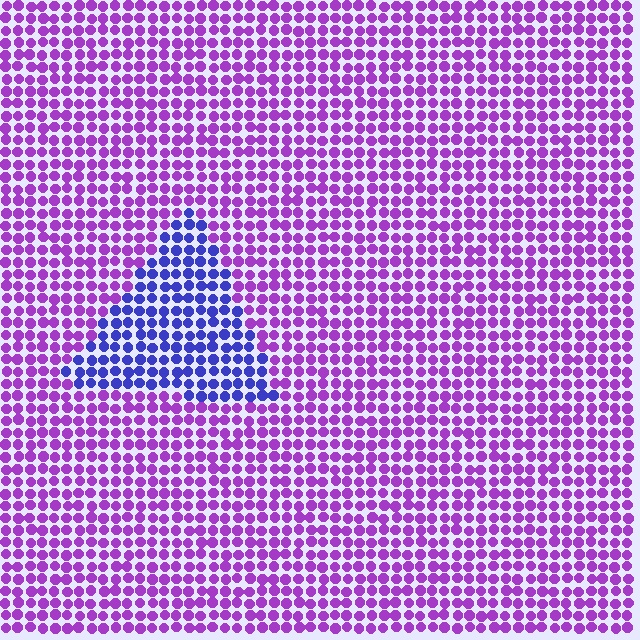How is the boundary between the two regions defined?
The boundary is defined purely by a slight shift in hue (about 47 degrees). Spacing, size, and orientation are identical on both sides.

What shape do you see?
I see a triangle.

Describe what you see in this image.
The image is filled with small purple elements in a uniform arrangement. A triangle-shaped region is visible where the elements are tinted to a slightly different hue, forming a subtle color boundary.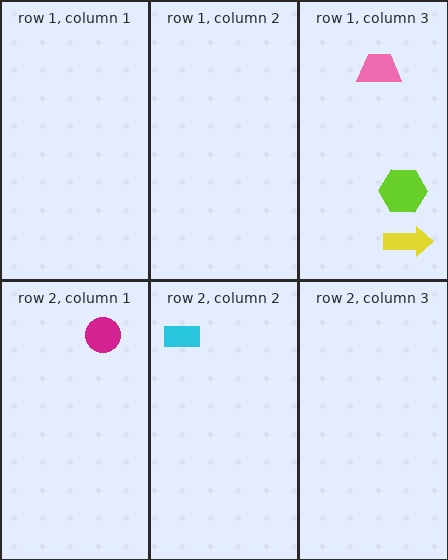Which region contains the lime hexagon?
The row 1, column 3 region.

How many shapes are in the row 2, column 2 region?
1.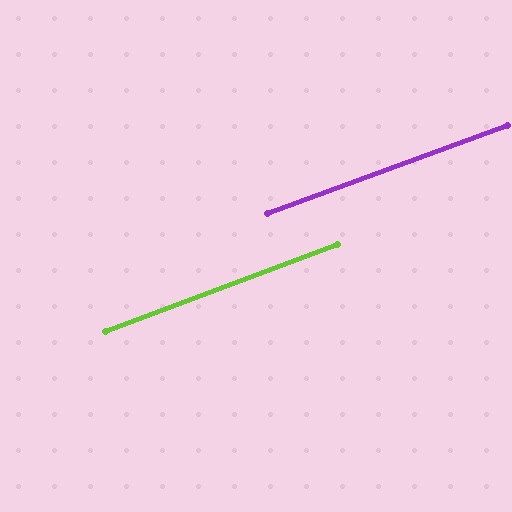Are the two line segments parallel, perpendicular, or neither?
Parallel — their directions differ by only 0.4°.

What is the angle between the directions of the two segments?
Approximately 0 degrees.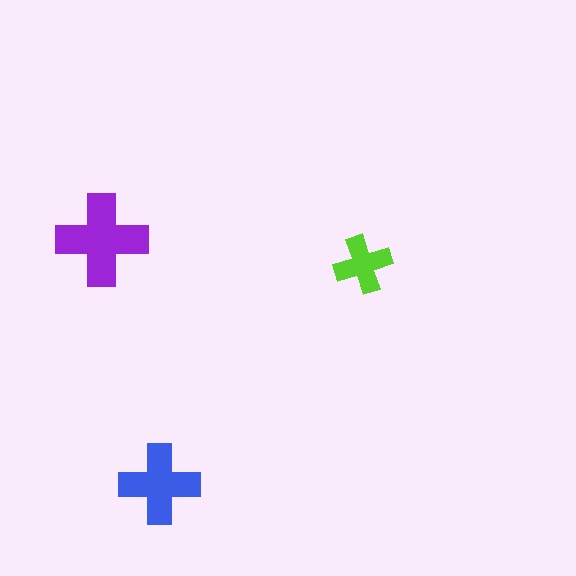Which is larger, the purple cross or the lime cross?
The purple one.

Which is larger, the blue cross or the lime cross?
The blue one.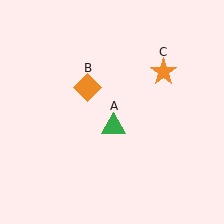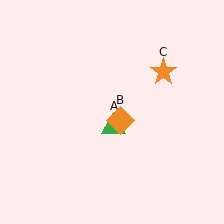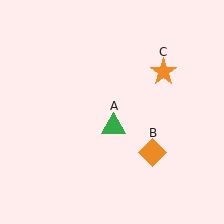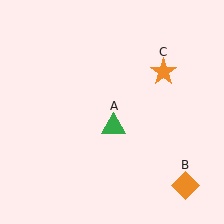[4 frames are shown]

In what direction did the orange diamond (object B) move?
The orange diamond (object B) moved down and to the right.